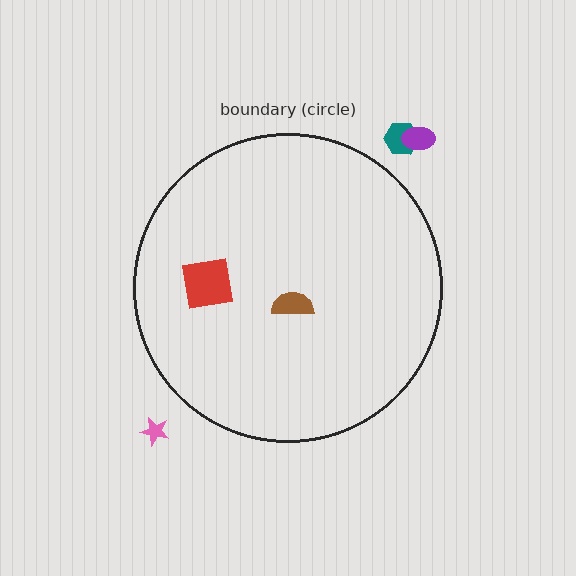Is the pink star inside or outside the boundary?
Outside.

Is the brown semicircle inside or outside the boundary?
Inside.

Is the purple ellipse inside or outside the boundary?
Outside.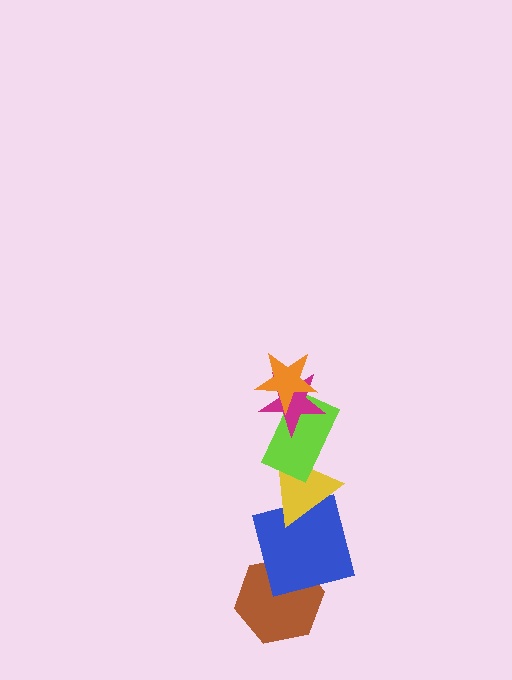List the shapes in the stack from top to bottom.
From top to bottom: the orange star, the magenta star, the lime rectangle, the yellow triangle, the blue square, the brown hexagon.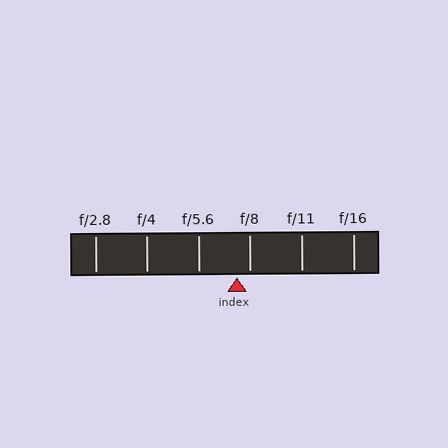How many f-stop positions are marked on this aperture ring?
There are 6 f-stop positions marked.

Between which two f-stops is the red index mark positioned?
The index mark is between f/5.6 and f/8.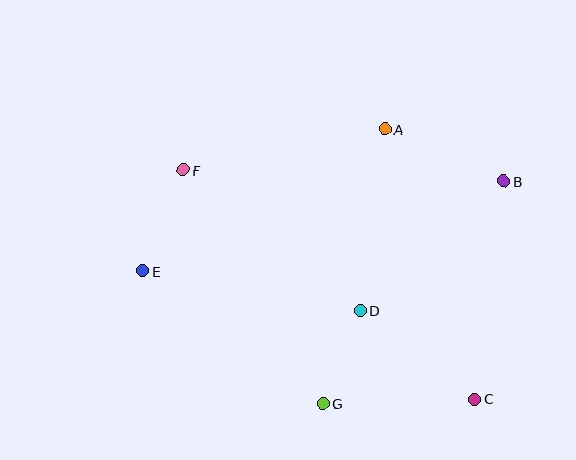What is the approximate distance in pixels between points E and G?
The distance between E and G is approximately 224 pixels.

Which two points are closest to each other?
Points D and G are closest to each other.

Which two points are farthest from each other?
Points B and E are farthest from each other.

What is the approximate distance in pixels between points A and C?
The distance between A and C is approximately 284 pixels.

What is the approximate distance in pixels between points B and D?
The distance between B and D is approximately 194 pixels.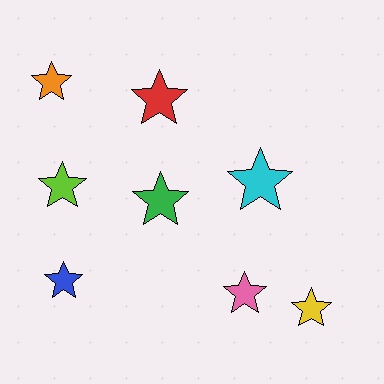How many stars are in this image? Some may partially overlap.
There are 8 stars.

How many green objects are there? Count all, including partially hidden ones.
There is 1 green object.